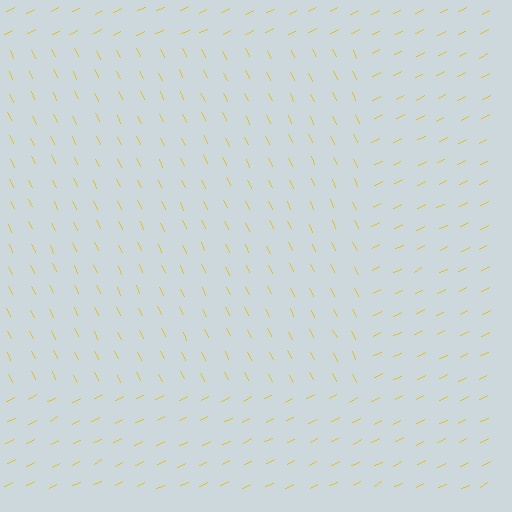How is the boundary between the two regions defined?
The boundary is defined purely by a change in line orientation (approximately 89 degrees difference). All lines are the same color and thickness.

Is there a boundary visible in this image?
Yes, there is a texture boundary formed by a change in line orientation.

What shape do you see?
I see a rectangle.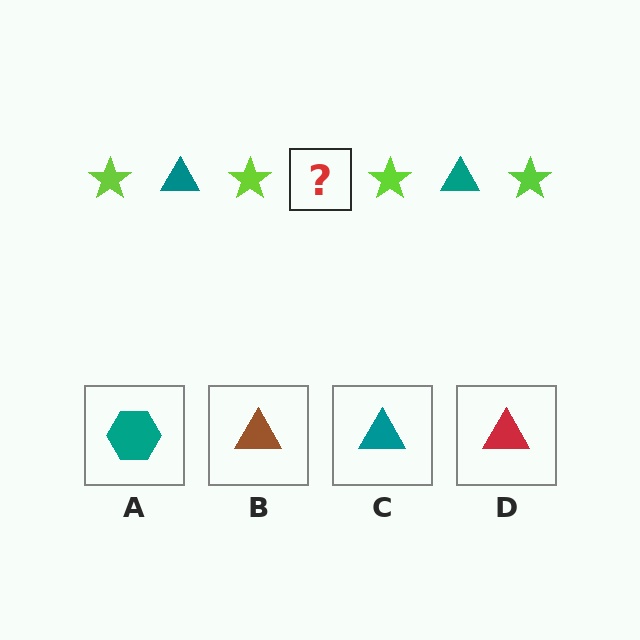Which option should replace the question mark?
Option C.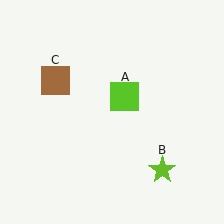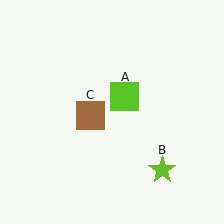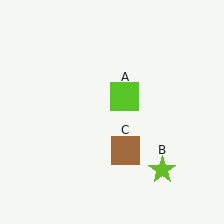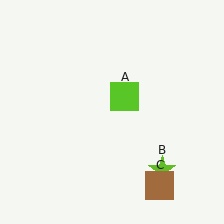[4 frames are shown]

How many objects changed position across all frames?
1 object changed position: brown square (object C).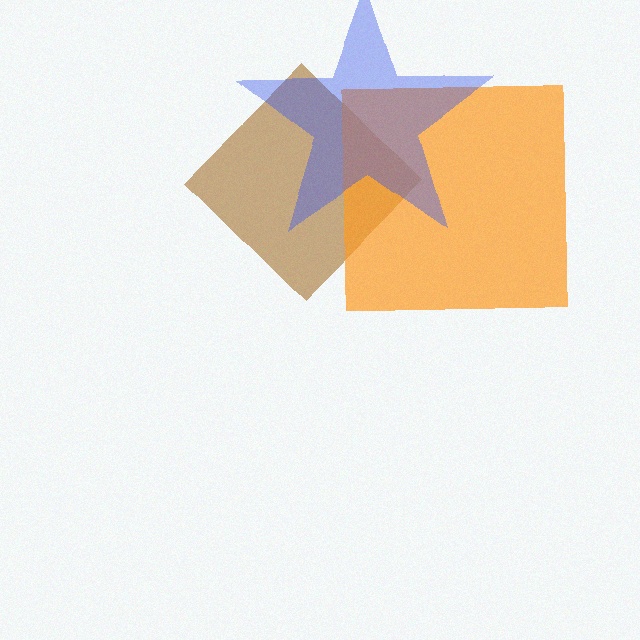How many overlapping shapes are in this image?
There are 3 overlapping shapes in the image.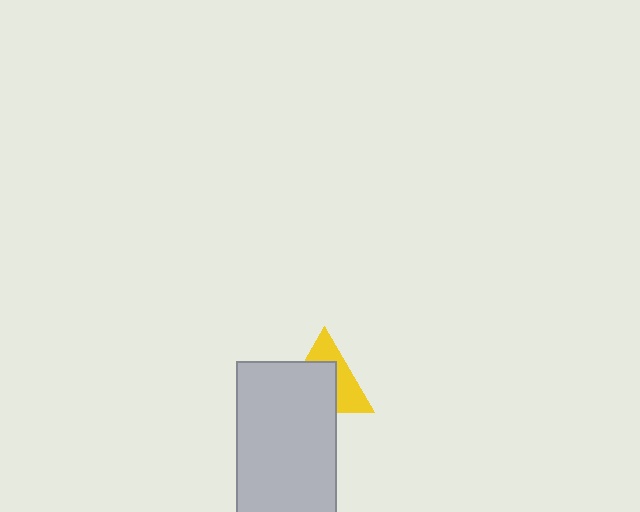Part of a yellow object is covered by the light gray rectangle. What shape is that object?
It is a triangle.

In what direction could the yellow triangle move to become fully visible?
The yellow triangle could move toward the upper-right. That would shift it out from behind the light gray rectangle entirely.